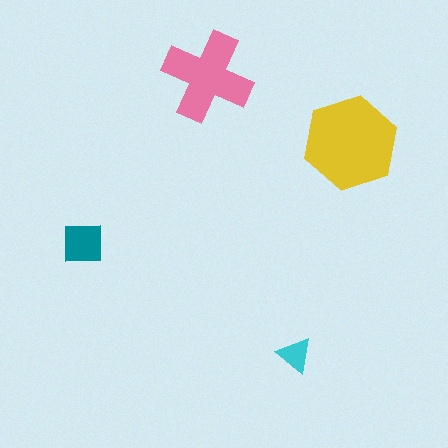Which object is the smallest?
The cyan triangle.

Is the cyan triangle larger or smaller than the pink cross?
Smaller.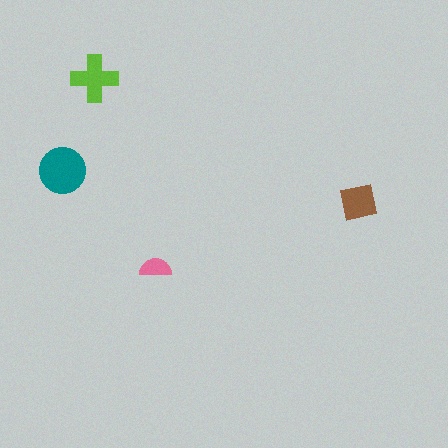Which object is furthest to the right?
The brown square is rightmost.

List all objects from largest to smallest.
The teal circle, the lime cross, the brown square, the pink semicircle.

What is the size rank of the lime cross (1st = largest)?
2nd.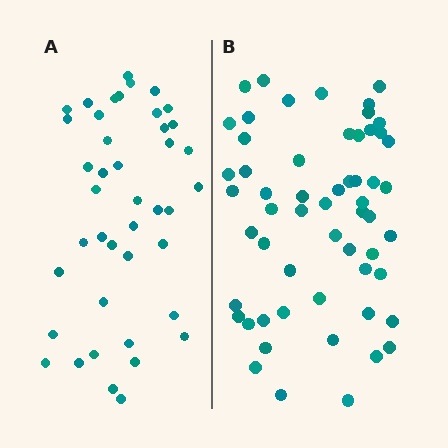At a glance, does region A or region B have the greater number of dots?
Region B (the right region) has more dots.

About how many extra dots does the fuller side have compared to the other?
Region B has approximately 15 more dots than region A.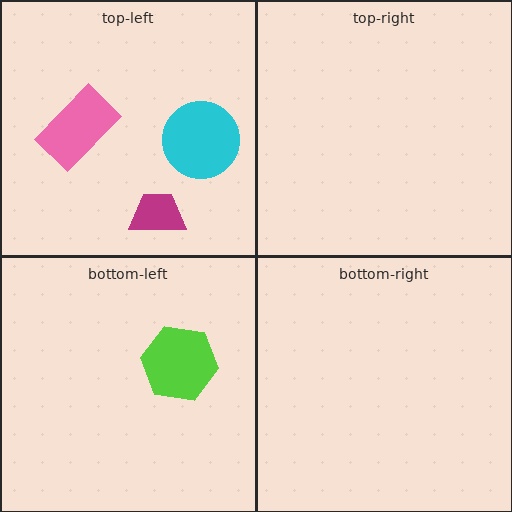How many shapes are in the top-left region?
3.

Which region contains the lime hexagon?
The bottom-left region.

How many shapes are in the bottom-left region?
1.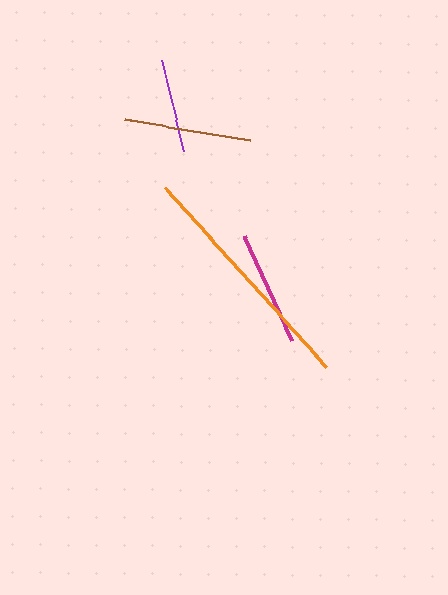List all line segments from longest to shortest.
From longest to shortest: orange, brown, magenta, purple.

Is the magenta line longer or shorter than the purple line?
The magenta line is longer than the purple line.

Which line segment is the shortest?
The purple line is the shortest at approximately 93 pixels.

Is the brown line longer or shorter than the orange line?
The orange line is longer than the brown line.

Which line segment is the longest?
The orange line is the longest at approximately 241 pixels.